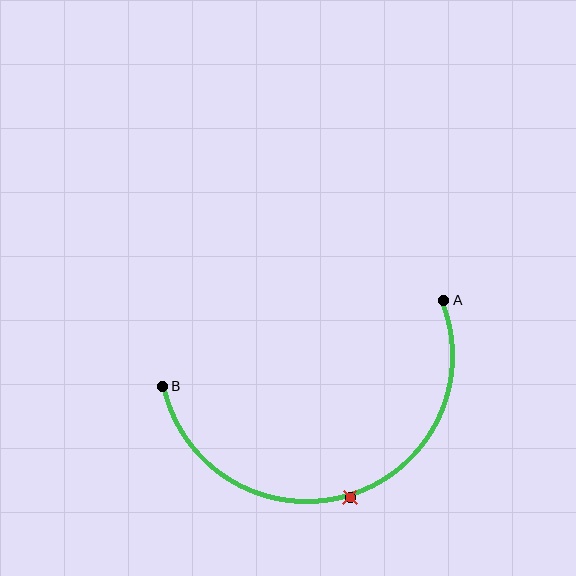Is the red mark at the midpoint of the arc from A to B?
Yes. The red mark lies on the arc at equal arc-length from both A and B — it is the arc midpoint.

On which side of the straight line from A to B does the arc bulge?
The arc bulges below the straight line connecting A and B.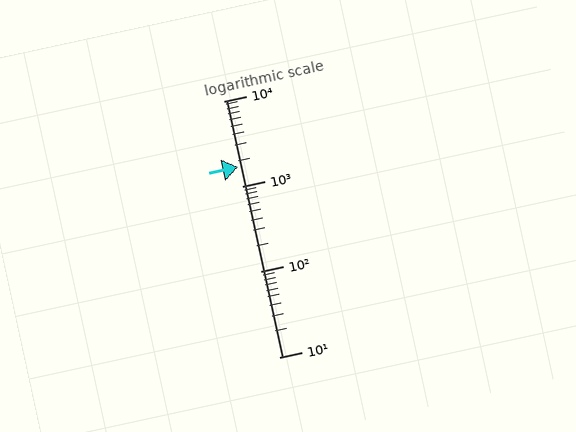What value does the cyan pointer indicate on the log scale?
The pointer indicates approximately 1700.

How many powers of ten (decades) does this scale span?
The scale spans 3 decades, from 10 to 10000.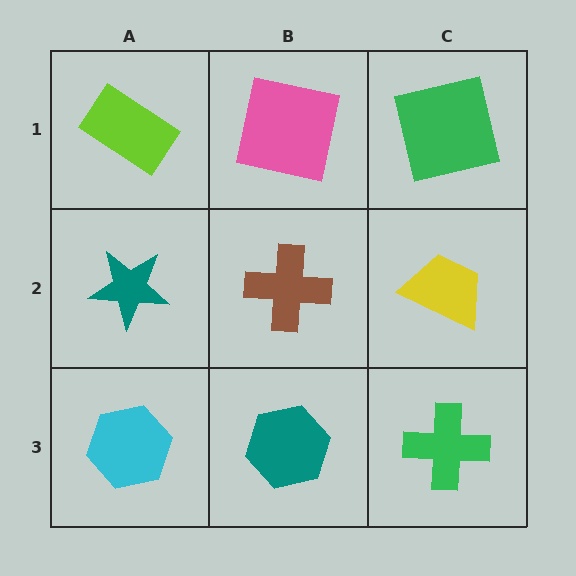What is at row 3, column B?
A teal hexagon.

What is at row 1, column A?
A lime rectangle.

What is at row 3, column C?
A green cross.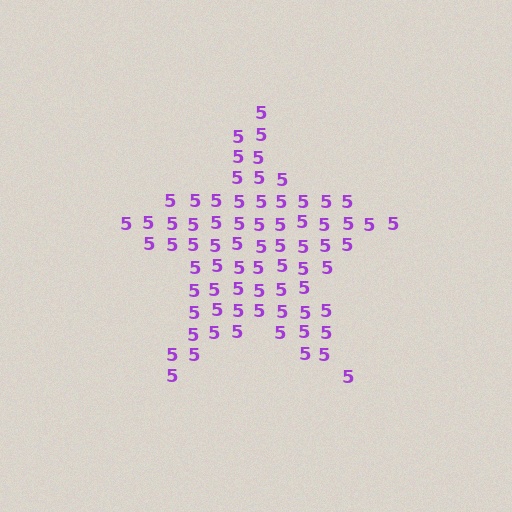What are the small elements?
The small elements are digit 5's.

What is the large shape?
The large shape is a star.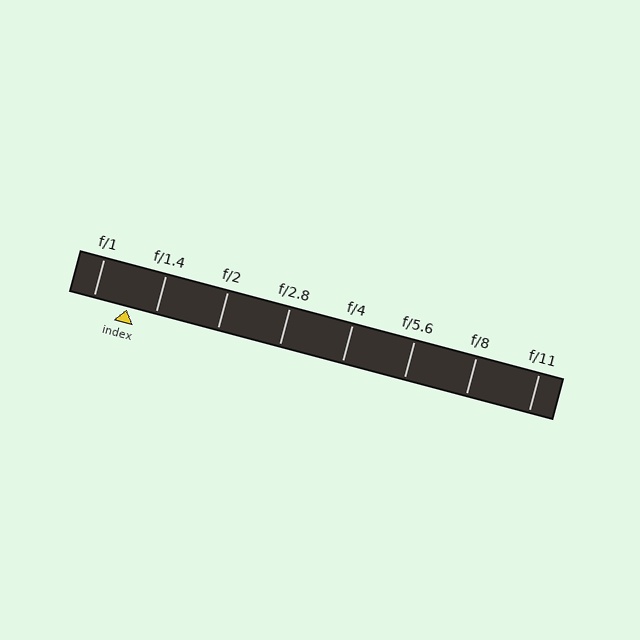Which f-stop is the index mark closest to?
The index mark is closest to f/1.4.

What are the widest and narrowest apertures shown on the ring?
The widest aperture shown is f/1 and the narrowest is f/11.